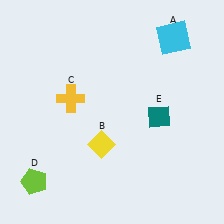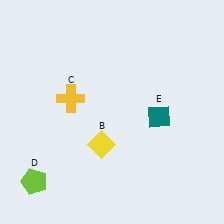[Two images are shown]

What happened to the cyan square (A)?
The cyan square (A) was removed in Image 2. It was in the top-right area of Image 1.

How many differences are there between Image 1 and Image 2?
There is 1 difference between the two images.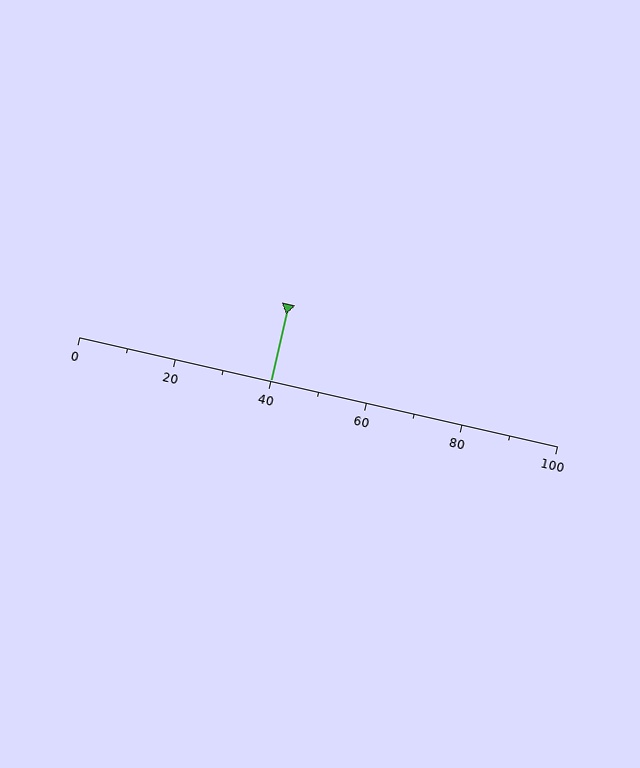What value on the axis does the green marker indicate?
The marker indicates approximately 40.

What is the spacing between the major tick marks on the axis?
The major ticks are spaced 20 apart.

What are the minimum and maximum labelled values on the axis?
The axis runs from 0 to 100.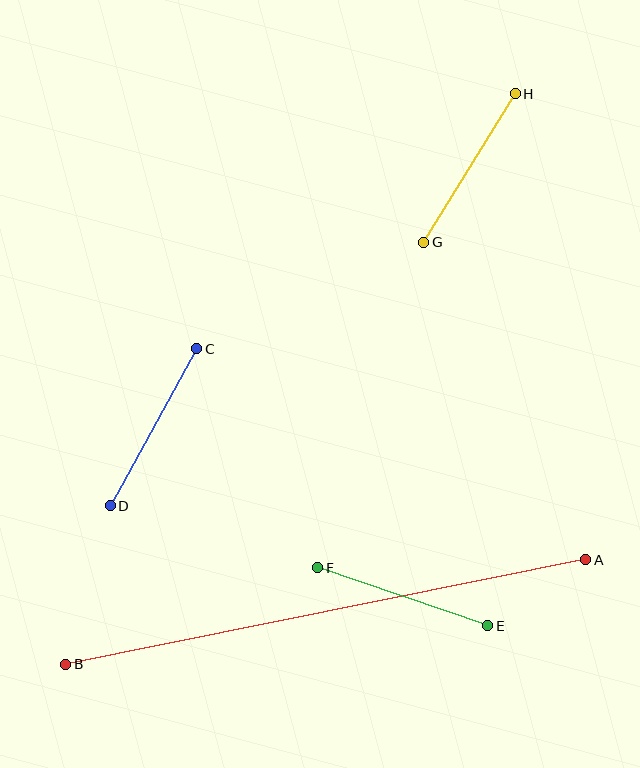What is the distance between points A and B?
The distance is approximately 531 pixels.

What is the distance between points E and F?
The distance is approximately 180 pixels.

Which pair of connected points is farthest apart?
Points A and B are farthest apart.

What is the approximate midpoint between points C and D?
The midpoint is at approximately (154, 427) pixels.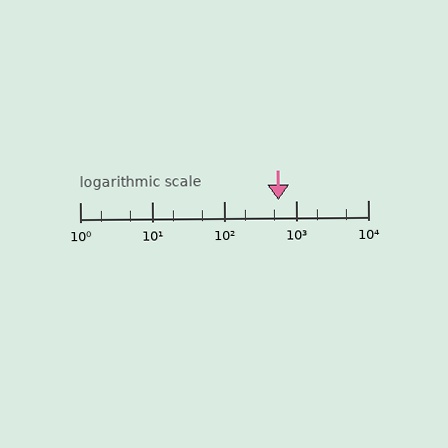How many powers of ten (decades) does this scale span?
The scale spans 4 decades, from 1 to 10000.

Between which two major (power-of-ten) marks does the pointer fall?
The pointer is between 100 and 1000.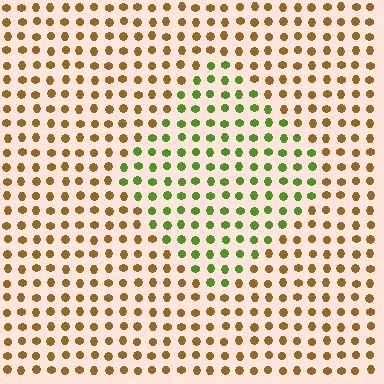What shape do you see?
I see a diamond.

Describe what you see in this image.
The image is filled with small brown elements in a uniform arrangement. A diamond-shaped region is visible where the elements are tinted to a slightly different hue, forming a subtle color boundary.